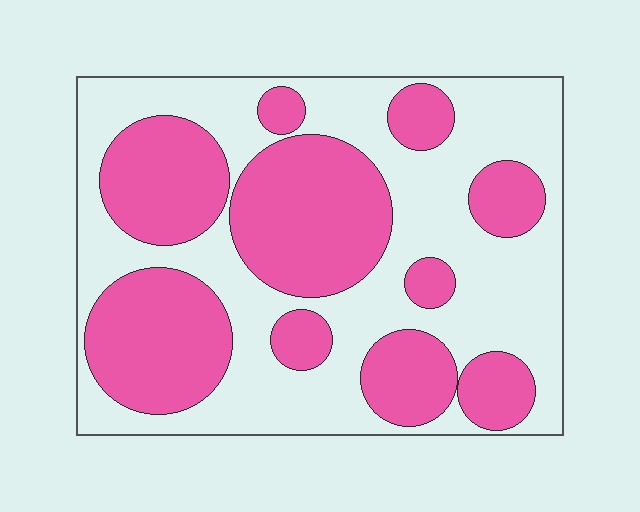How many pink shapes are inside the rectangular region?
10.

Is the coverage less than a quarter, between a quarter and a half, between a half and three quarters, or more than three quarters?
Between a quarter and a half.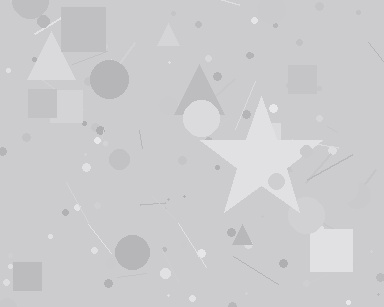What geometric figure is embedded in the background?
A star is embedded in the background.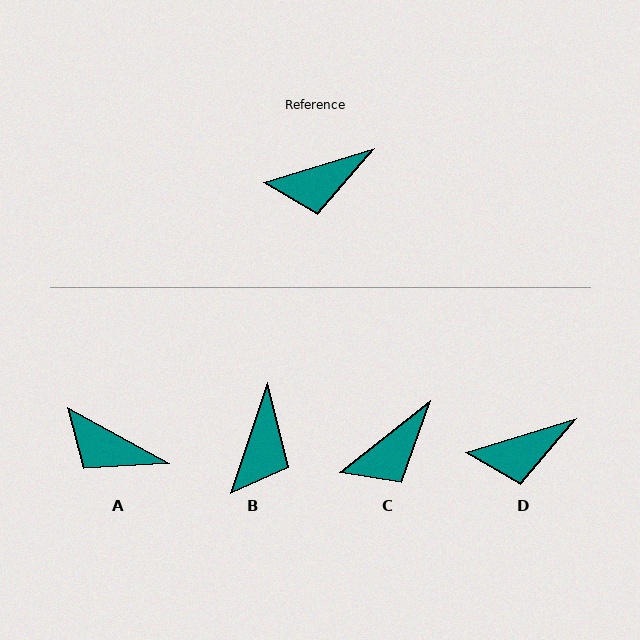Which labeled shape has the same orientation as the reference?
D.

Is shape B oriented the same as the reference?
No, it is off by about 54 degrees.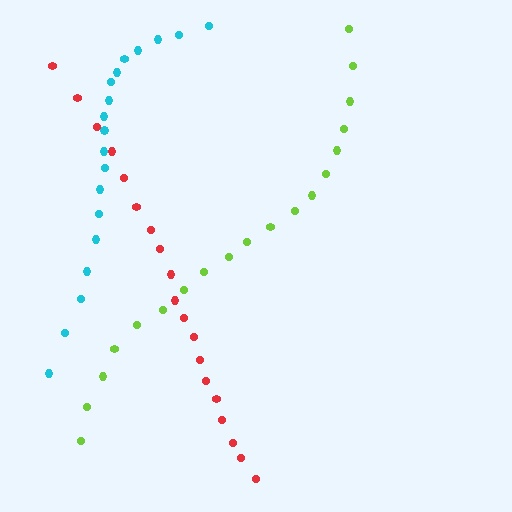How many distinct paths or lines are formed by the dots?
There are 3 distinct paths.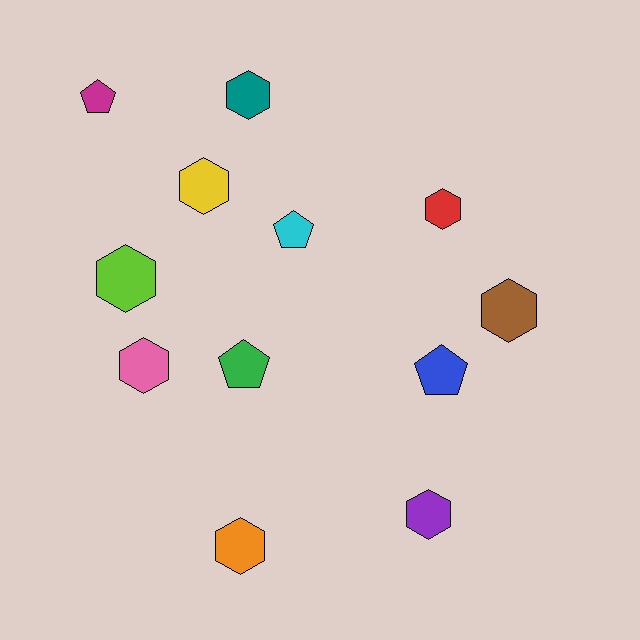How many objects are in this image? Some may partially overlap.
There are 12 objects.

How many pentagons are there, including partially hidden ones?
There are 4 pentagons.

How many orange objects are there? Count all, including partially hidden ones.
There is 1 orange object.